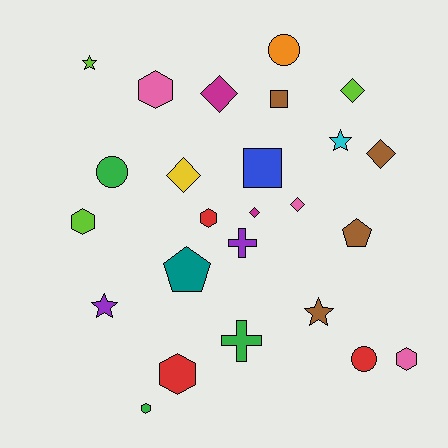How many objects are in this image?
There are 25 objects.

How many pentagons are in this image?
There are 2 pentagons.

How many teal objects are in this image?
There is 1 teal object.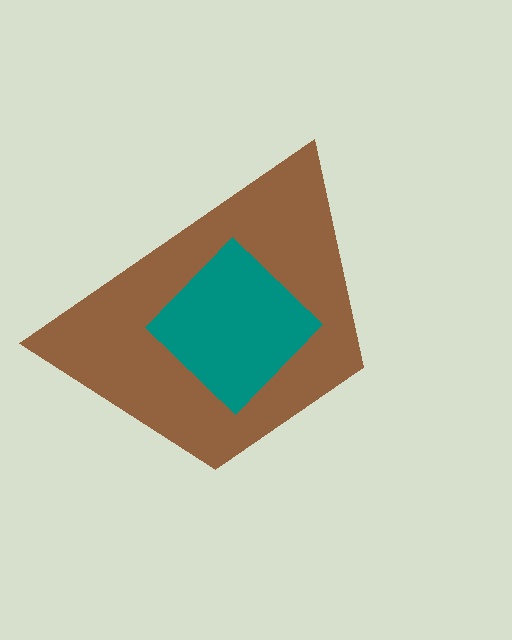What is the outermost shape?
The brown trapezoid.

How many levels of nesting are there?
2.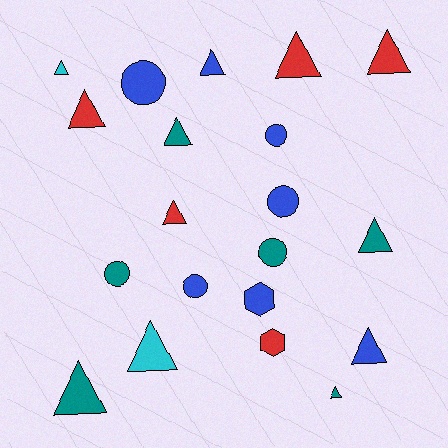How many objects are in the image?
There are 20 objects.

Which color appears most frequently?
Blue, with 7 objects.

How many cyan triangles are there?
There are 2 cyan triangles.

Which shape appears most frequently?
Triangle, with 12 objects.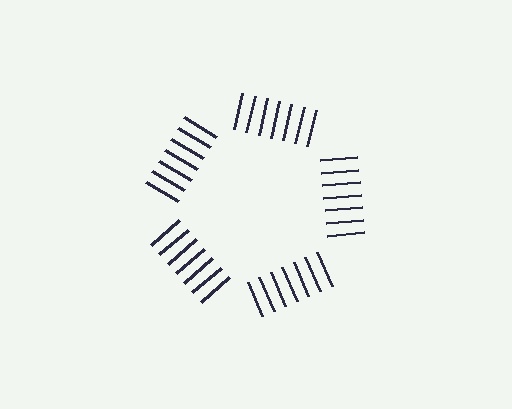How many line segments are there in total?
35 — 7 along each of the 5 edges.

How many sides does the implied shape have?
5 sides — the line-ends trace a pentagon.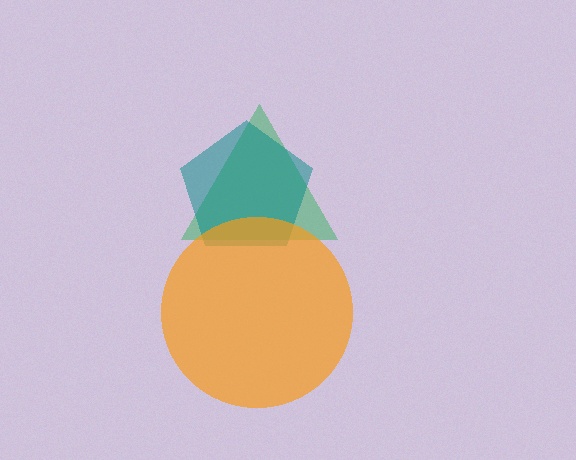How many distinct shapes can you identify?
There are 3 distinct shapes: a green triangle, a teal pentagon, an orange circle.